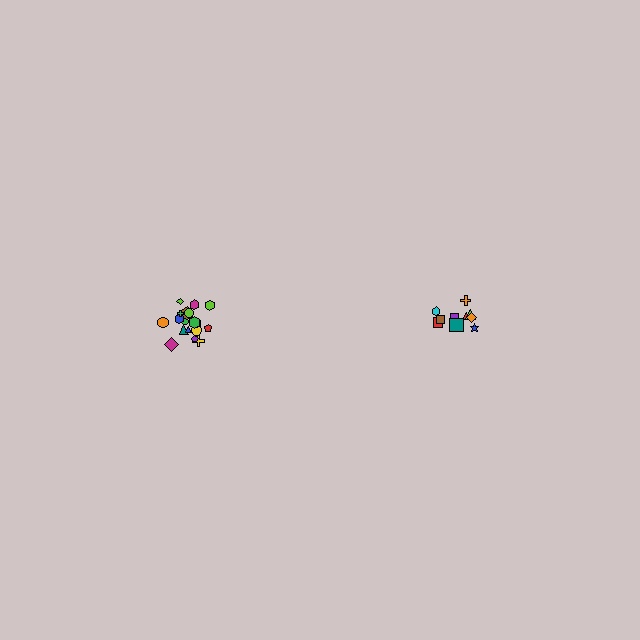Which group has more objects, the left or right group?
The left group.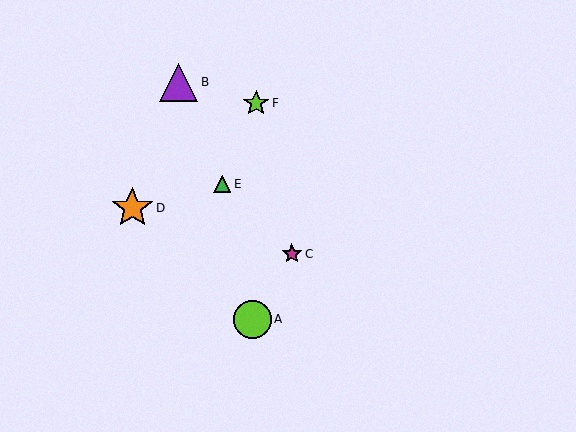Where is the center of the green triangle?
The center of the green triangle is at (222, 184).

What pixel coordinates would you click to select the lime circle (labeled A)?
Click at (252, 319) to select the lime circle A.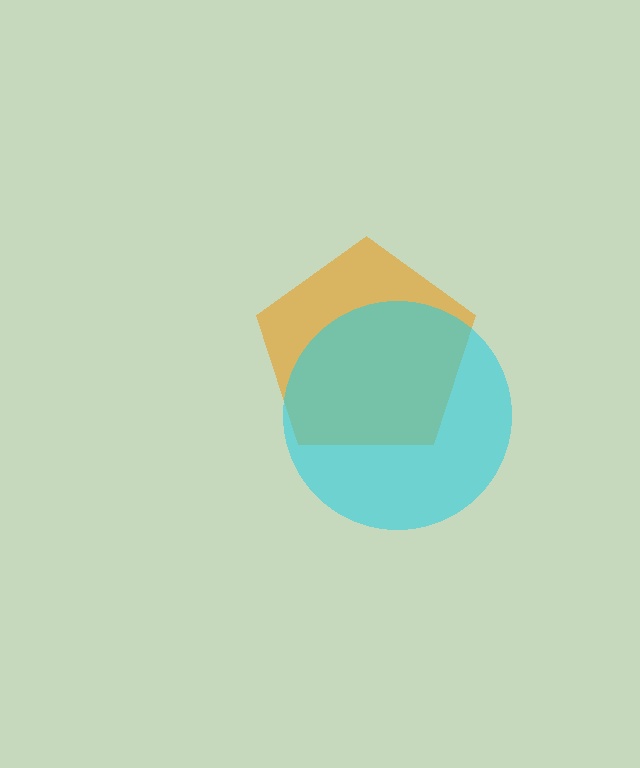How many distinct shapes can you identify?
There are 2 distinct shapes: an orange pentagon, a cyan circle.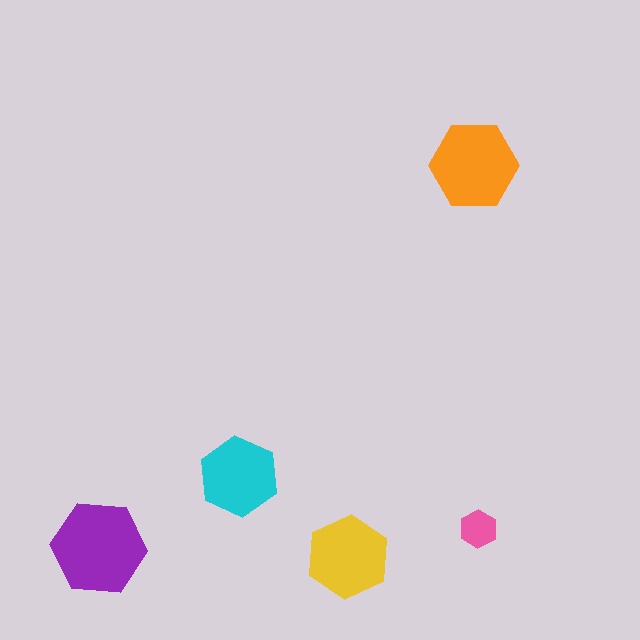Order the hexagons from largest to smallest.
the purple one, the orange one, the yellow one, the cyan one, the pink one.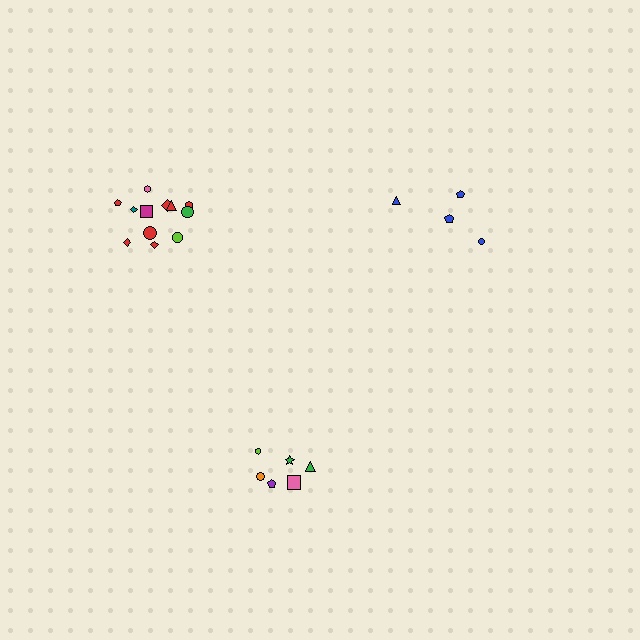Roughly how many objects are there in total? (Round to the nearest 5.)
Roughly 20 objects in total.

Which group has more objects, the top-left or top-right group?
The top-left group.